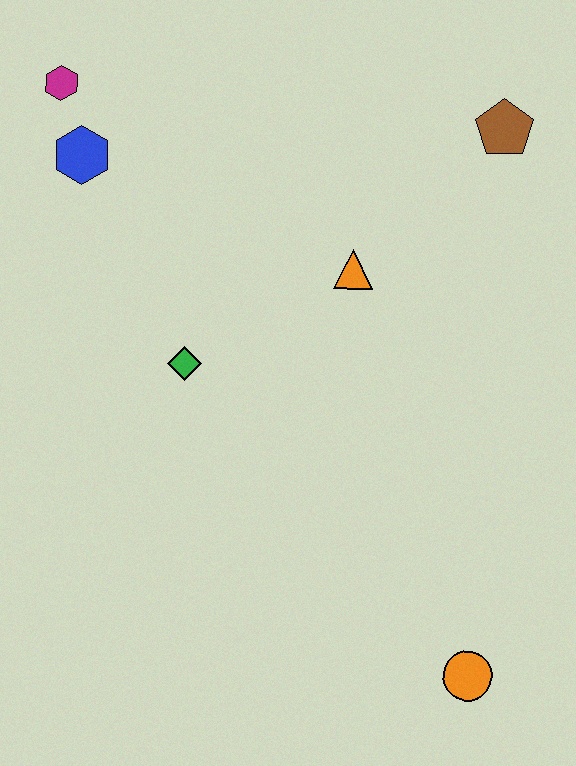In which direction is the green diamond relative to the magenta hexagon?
The green diamond is below the magenta hexagon.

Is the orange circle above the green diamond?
No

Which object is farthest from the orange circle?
The magenta hexagon is farthest from the orange circle.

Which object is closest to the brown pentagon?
The orange triangle is closest to the brown pentagon.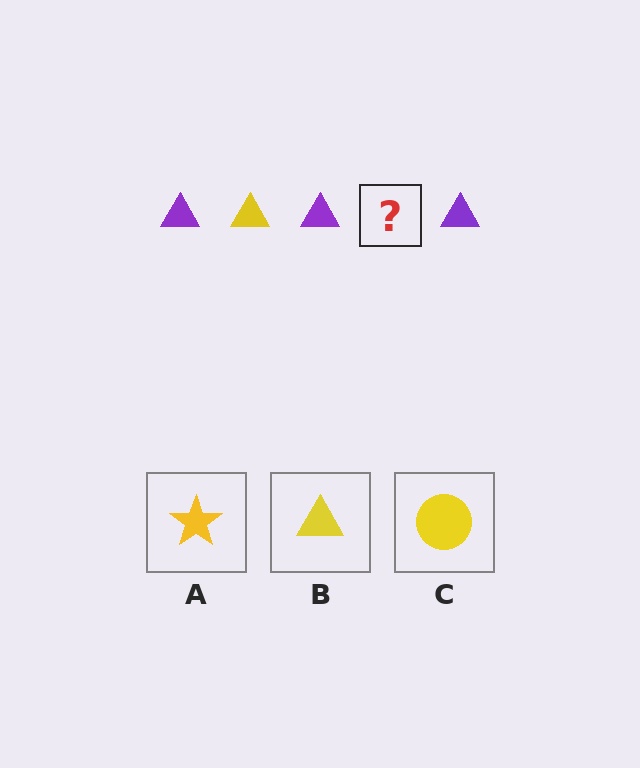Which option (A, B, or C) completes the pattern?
B.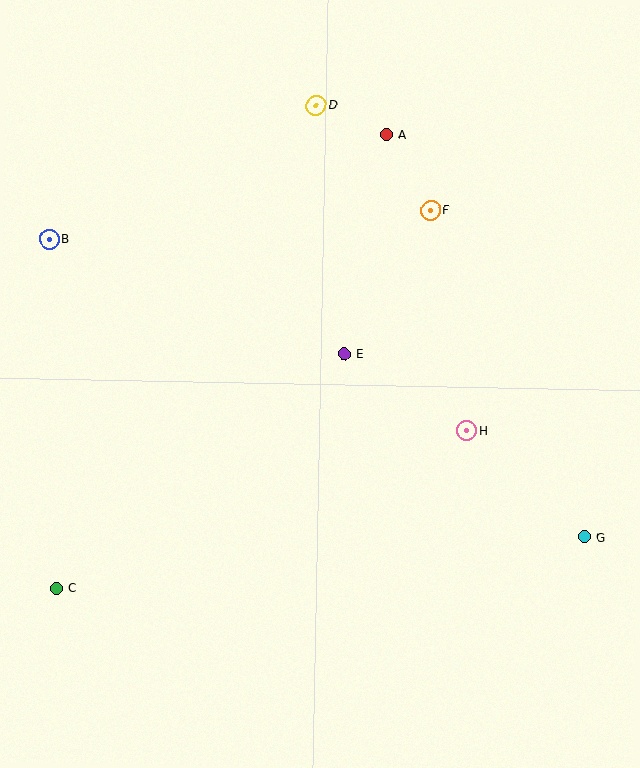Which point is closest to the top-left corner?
Point B is closest to the top-left corner.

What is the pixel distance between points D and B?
The distance between D and B is 299 pixels.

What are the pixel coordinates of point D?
Point D is at (316, 105).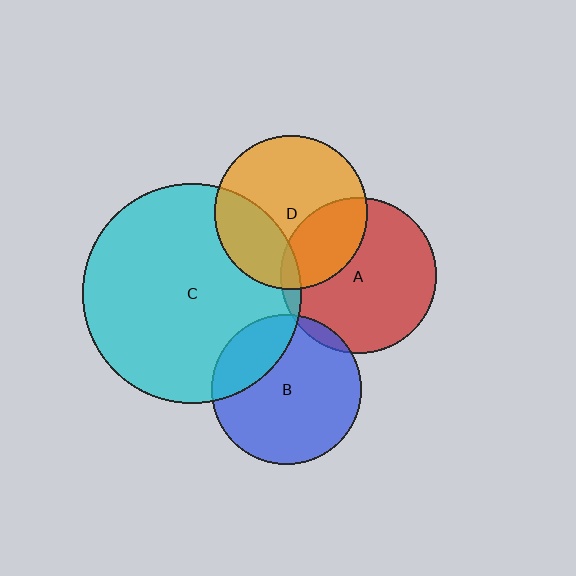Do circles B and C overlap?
Yes.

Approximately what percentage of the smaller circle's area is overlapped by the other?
Approximately 25%.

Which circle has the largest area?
Circle C (cyan).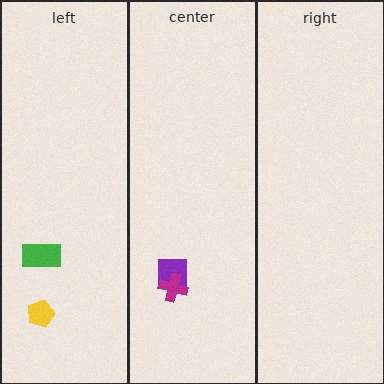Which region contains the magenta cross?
The center region.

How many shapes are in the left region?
2.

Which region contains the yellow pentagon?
The left region.